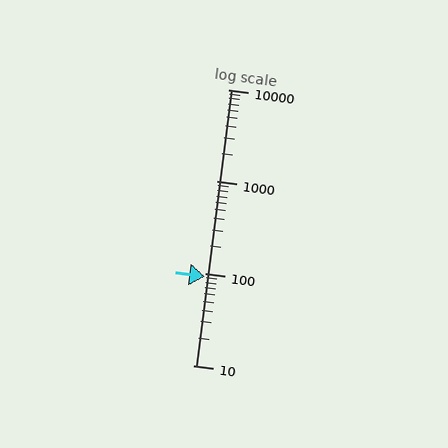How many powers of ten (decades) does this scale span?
The scale spans 3 decades, from 10 to 10000.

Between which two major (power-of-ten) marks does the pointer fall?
The pointer is between 10 and 100.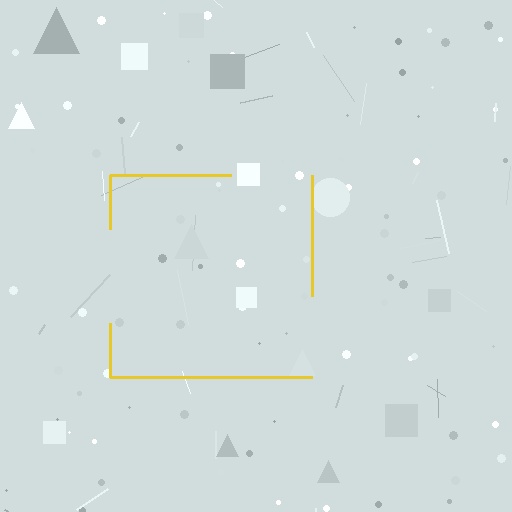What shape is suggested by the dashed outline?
The dashed outline suggests a square.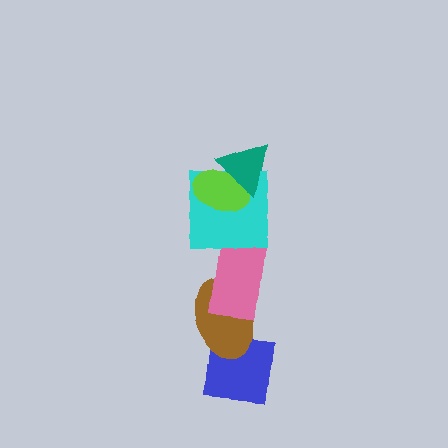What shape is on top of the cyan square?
The lime ellipse is on top of the cyan square.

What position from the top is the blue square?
The blue square is 6th from the top.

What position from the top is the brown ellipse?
The brown ellipse is 5th from the top.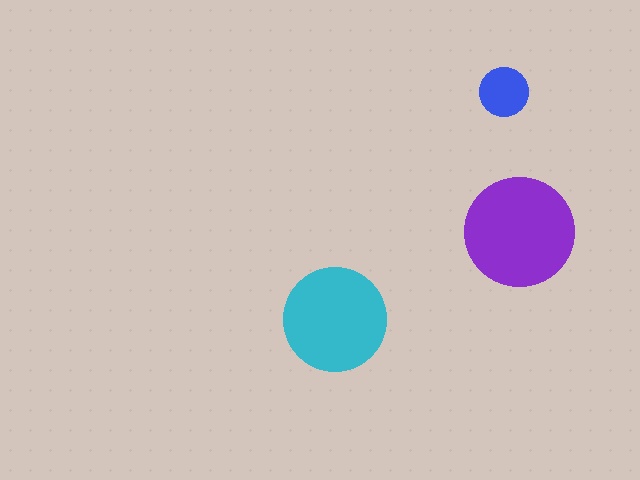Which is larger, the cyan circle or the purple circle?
The purple one.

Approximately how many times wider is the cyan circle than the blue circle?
About 2 times wider.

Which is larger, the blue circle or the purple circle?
The purple one.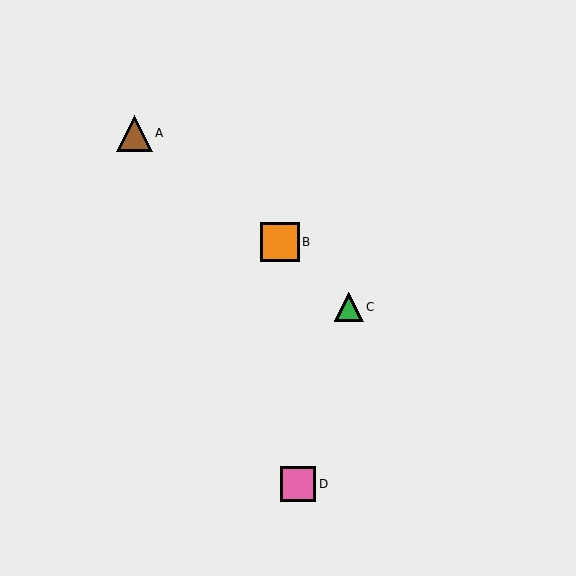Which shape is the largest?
The orange square (labeled B) is the largest.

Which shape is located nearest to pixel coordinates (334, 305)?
The green triangle (labeled C) at (349, 307) is nearest to that location.